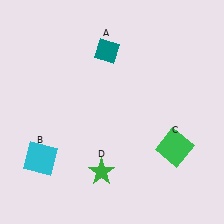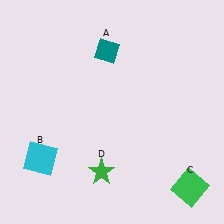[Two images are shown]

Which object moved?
The green square (C) moved down.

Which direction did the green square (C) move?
The green square (C) moved down.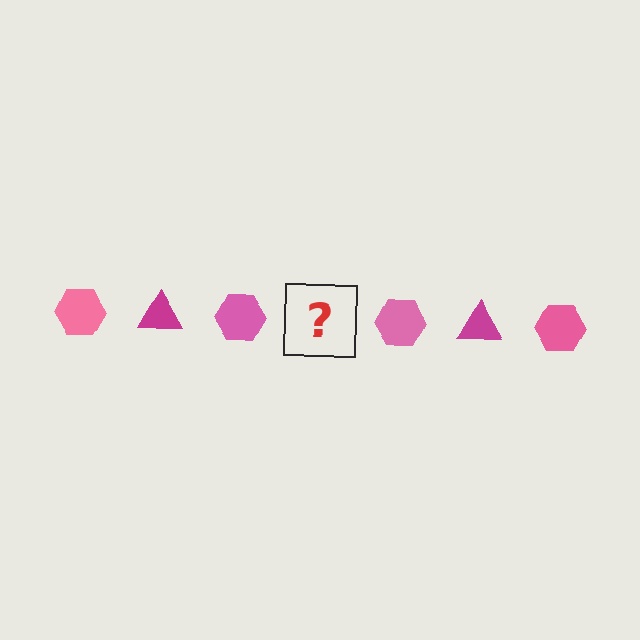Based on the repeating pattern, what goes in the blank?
The blank should be a magenta triangle.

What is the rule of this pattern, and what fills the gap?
The rule is that the pattern alternates between pink hexagon and magenta triangle. The gap should be filled with a magenta triangle.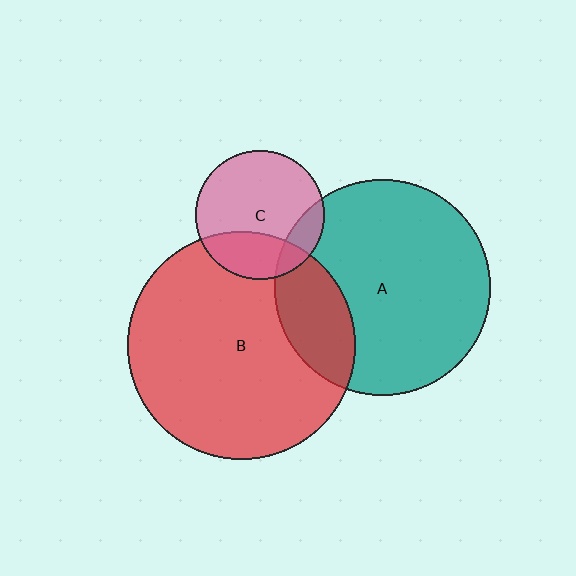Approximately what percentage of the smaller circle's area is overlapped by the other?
Approximately 15%.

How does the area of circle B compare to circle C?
Approximately 3.1 times.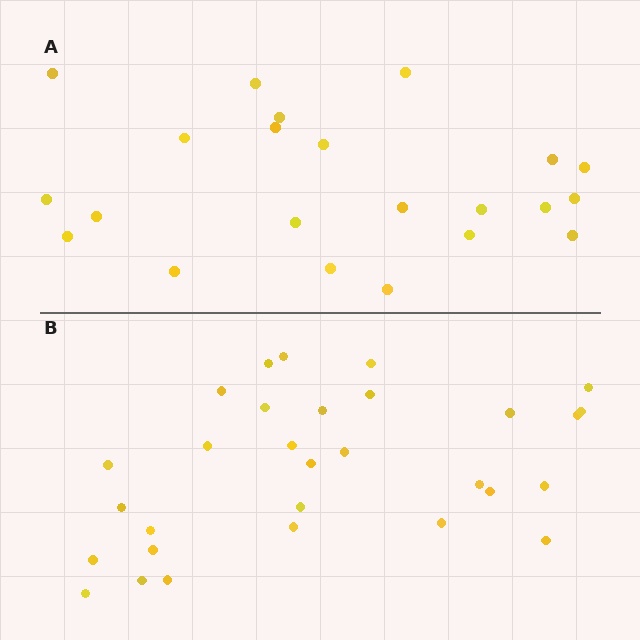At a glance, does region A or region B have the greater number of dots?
Region B (the bottom region) has more dots.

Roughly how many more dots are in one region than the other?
Region B has roughly 8 or so more dots than region A.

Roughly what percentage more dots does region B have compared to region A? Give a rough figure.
About 35% more.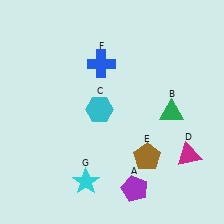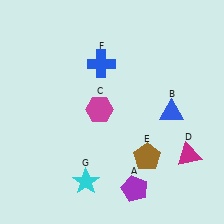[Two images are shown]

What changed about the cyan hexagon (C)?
In Image 1, C is cyan. In Image 2, it changed to magenta.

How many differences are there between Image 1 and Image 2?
There are 2 differences between the two images.